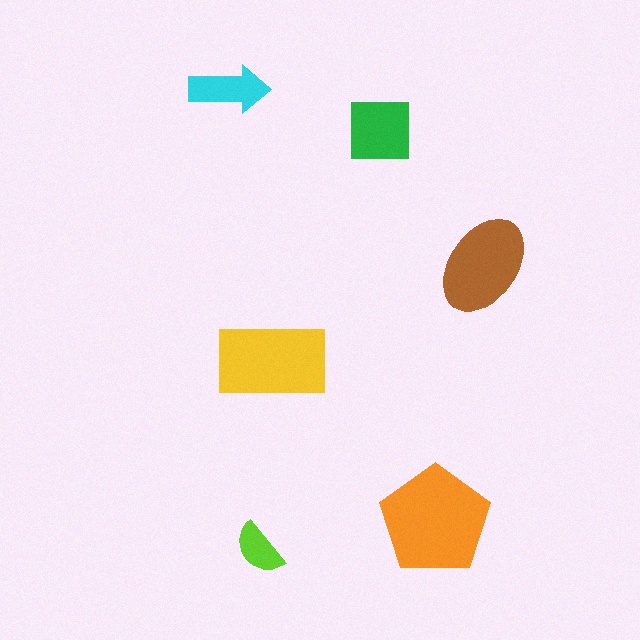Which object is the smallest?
The lime semicircle.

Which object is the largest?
The orange pentagon.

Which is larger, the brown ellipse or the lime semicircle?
The brown ellipse.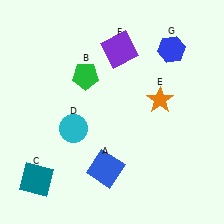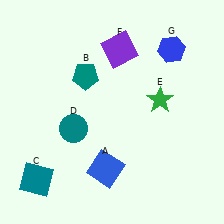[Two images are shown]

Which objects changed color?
B changed from green to teal. D changed from cyan to teal. E changed from orange to green.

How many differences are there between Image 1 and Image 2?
There are 3 differences between the two images.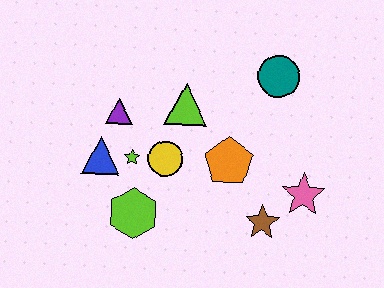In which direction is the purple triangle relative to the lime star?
The purple triangle is above the lime star.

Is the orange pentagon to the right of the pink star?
No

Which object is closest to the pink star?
The brown star is closest to the pink star.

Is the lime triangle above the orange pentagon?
Yes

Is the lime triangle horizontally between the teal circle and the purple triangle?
Yes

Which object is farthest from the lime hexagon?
The teal circle is farthest from the lime hexagon.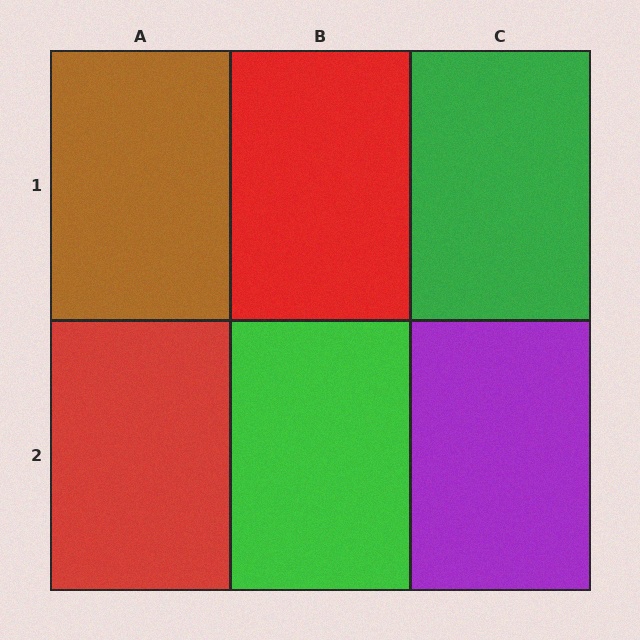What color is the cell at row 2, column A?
Red.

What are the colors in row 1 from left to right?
Brown, red, green.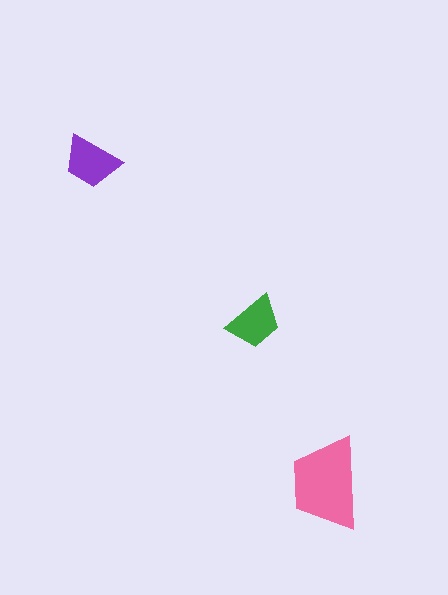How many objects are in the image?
There are 3 objects in the image.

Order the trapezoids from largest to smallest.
the pink one, the purple one, the green one.